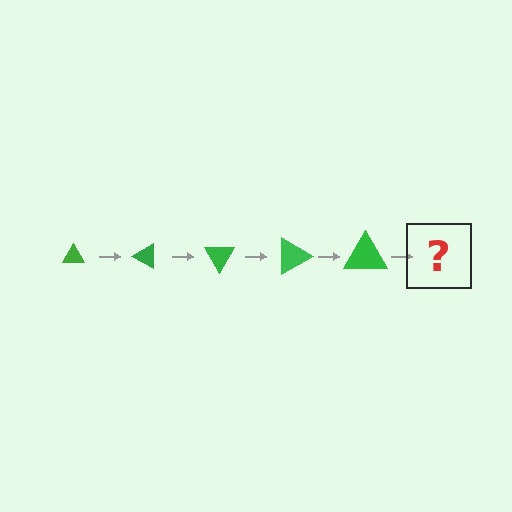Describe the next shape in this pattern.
It should be a triangle, larger than the previous one and rotated 150 degrees from the start.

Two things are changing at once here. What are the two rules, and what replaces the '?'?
The two rules are that the triangle grows larger each step and it rotates 30 degrees each step. The '?' should be a triangle, larger than the previous one and rotated 150 degrees from the start.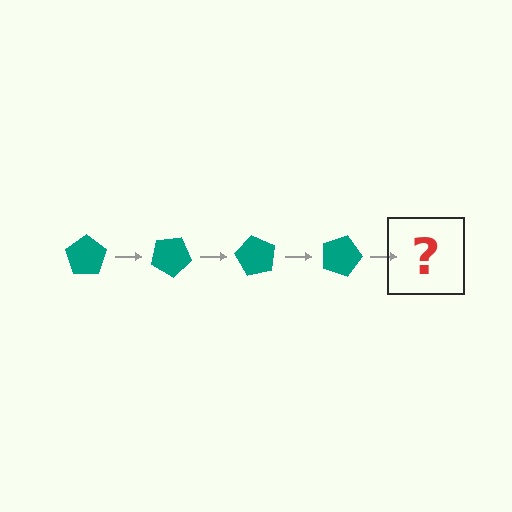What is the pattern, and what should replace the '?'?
The pattern is that the pentagon rotates 30 degrees each step. The '?' should be a teal pentagon rotated 120 degrees.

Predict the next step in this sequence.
The next step is a teal pentagon rotated 120 degrees.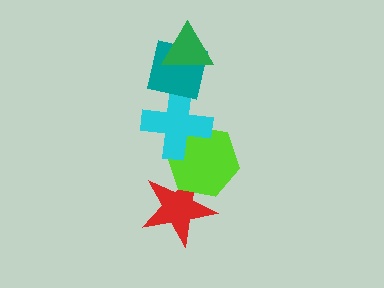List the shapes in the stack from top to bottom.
From top to bottom: the green triangle, the teal square, the cyan cross, the lime hexagon, the red star.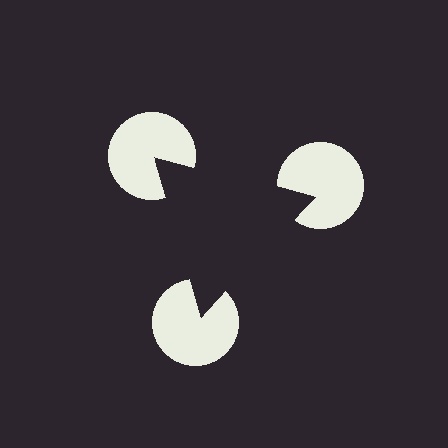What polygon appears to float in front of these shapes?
An illusory triangle — its edges are inferred from the aligned wedge cuts in the pac-man discs, not physically drawn.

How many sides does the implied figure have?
3 sides.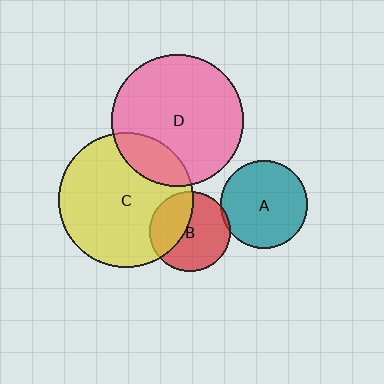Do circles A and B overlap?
Yes.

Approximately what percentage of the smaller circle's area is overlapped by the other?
Approximately 5%.